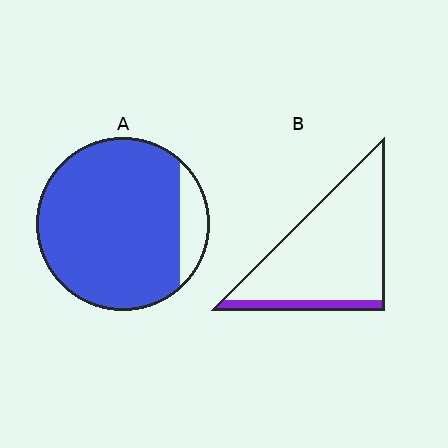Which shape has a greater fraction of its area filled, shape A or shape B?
Shape A.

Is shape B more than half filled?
No.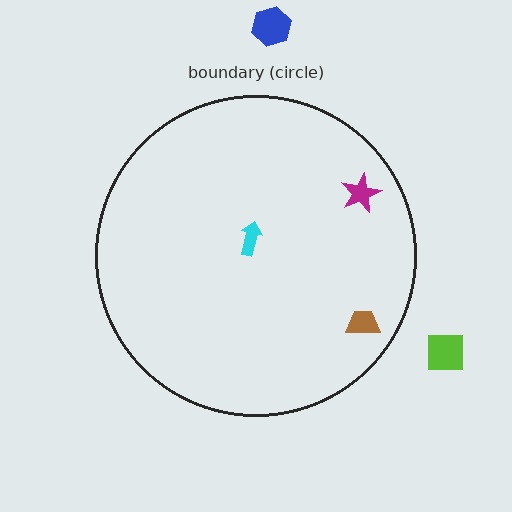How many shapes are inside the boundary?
3 inside, 2 outside.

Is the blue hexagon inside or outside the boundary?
Outside.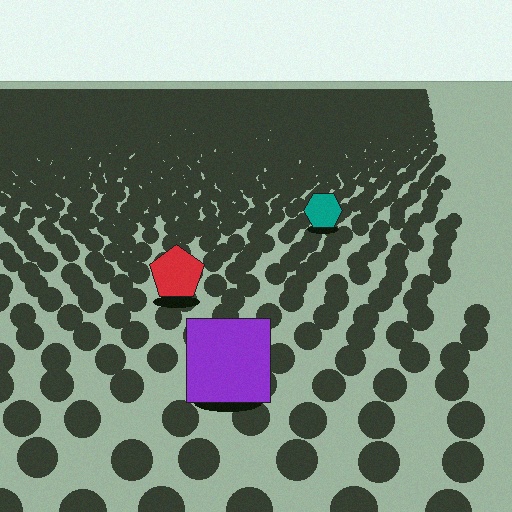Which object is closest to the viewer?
The purple square is closest. The texture marks near it are larger and more spread out.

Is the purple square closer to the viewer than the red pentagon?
Yes. The purple square is closer — you can tell from the texture gradient: the ground texture is coarser near it.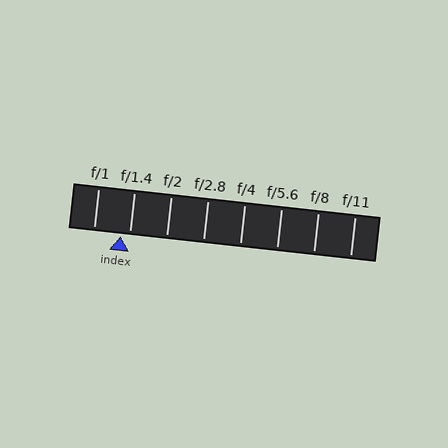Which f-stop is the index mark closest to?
The index mark is closest to f/1.4.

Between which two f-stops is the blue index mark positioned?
The index mark is between f/1 and f/1.4.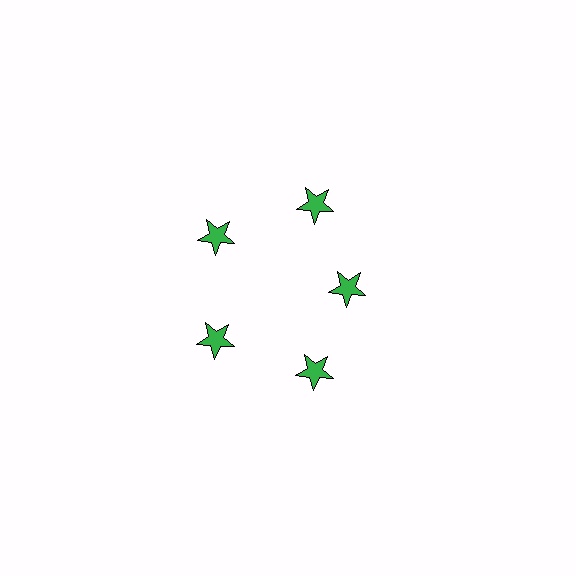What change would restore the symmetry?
The symmetry would be restored by moving it outward, back onto the ring so that all 5 stars sit at equal angles and equal distance from the center.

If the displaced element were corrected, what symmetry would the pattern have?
It would have 5-fold rotational symmetry — the pattern would map onto itself every 72 degrees.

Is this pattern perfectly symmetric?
No. The 5 green stars are arranged in a ring, but one element near the 3 o'clock position is pulled inward toward the center, breaking the 5-fold rotational symmetry.